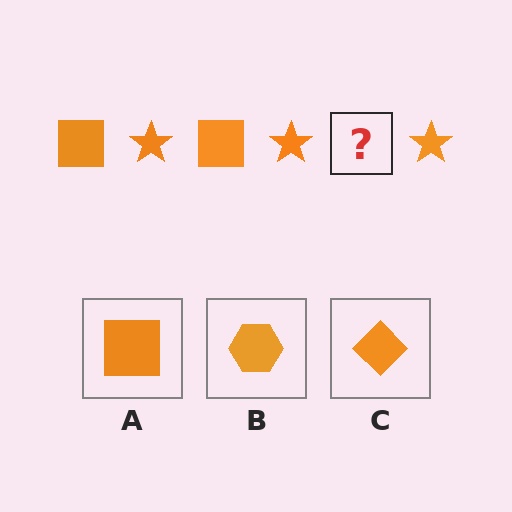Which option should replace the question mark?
Option A.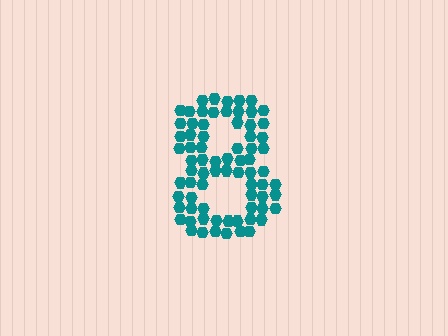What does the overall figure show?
The overall figure shows the digit 8.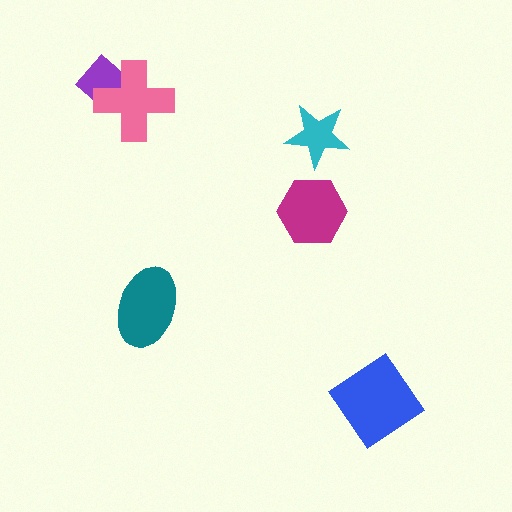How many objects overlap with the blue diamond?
0 objects overlap with the blue diamond.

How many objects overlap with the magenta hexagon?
0 objects overlap with the magenta hexagon.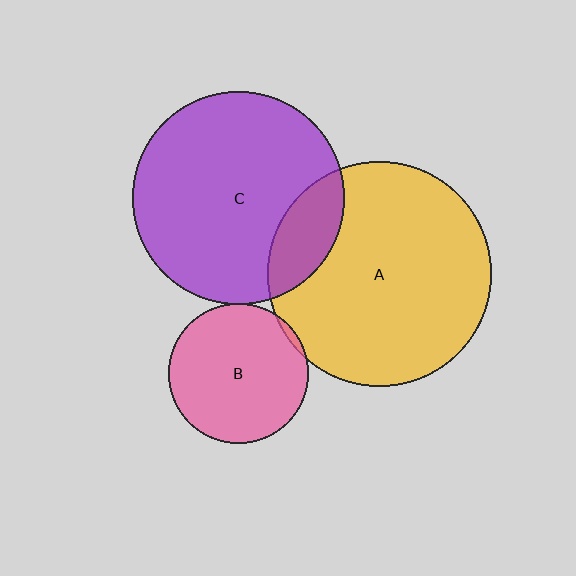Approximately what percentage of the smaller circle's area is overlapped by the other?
Approximately 15%.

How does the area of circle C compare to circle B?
Approximately 2.3 times.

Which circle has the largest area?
Circle A (yellow).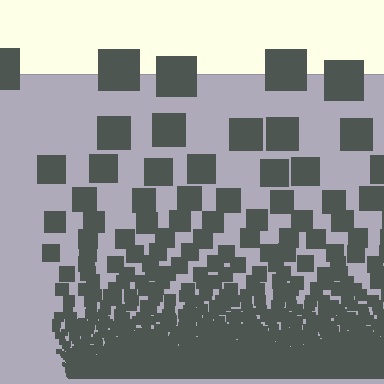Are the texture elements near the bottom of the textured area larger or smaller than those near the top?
Smaller. The gradient is inverted — elements near the bottom are smaller and denser.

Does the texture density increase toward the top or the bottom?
Density increases toward the bottom.